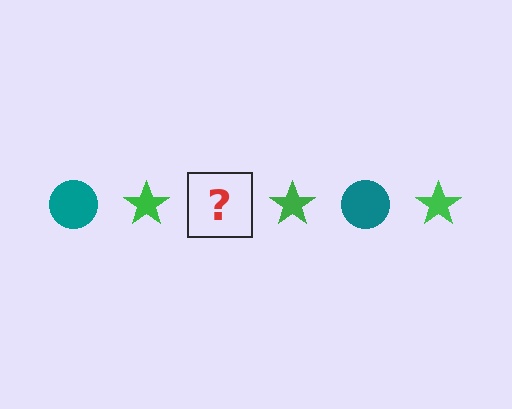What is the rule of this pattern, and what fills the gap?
The rule is that the pattern alternates between teal circle and green star. The gap should be filled with a teal circle.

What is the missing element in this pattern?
The missing element is a teal circle.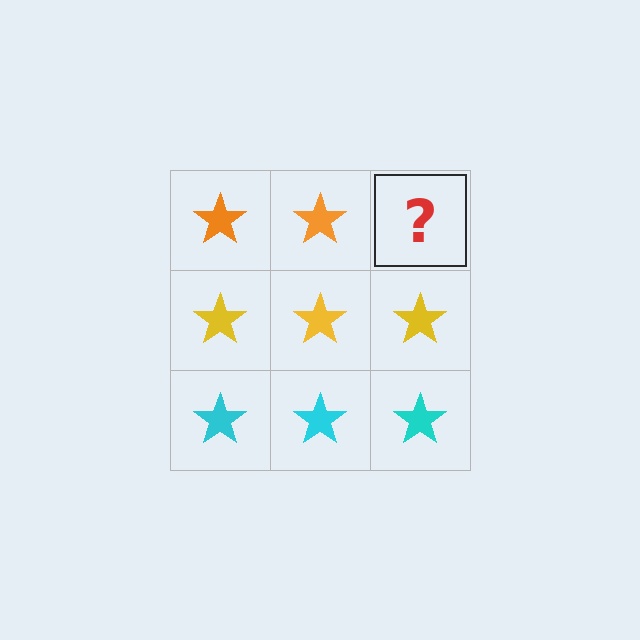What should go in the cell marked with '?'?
The missing cell should contain an orange star.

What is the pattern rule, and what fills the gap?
The rule is that each row has a consistent color. The gap should be filled with an orange star.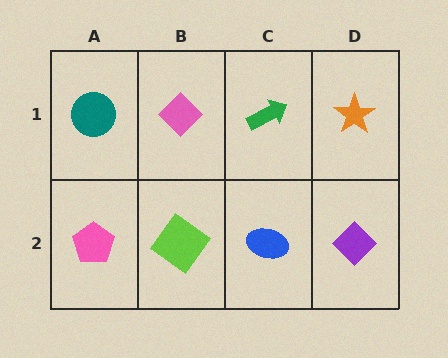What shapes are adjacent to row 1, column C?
A blue ellipse (row 2, column C), a pink diamond (row 1, column B), an orange star (row 1, column D).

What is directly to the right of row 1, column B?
A green arrow.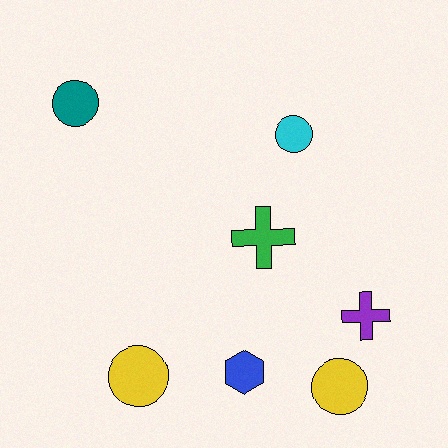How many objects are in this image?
There are 7 objects.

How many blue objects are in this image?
There is 1 blue object.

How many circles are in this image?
There are 4 circles.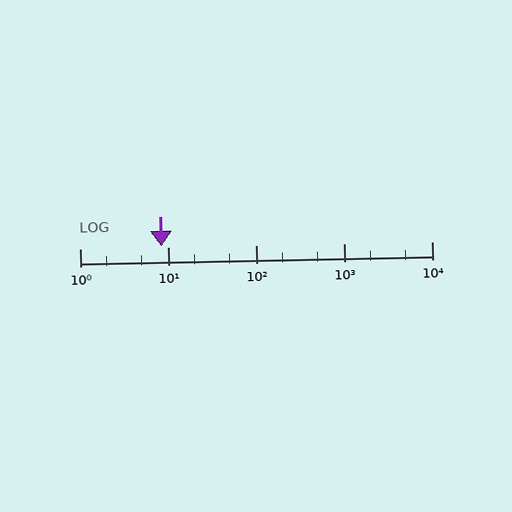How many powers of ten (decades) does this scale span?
The scale spans 4 decades, from 1 to 10000.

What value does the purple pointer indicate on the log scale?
The pointer indicates approximately 8.4.